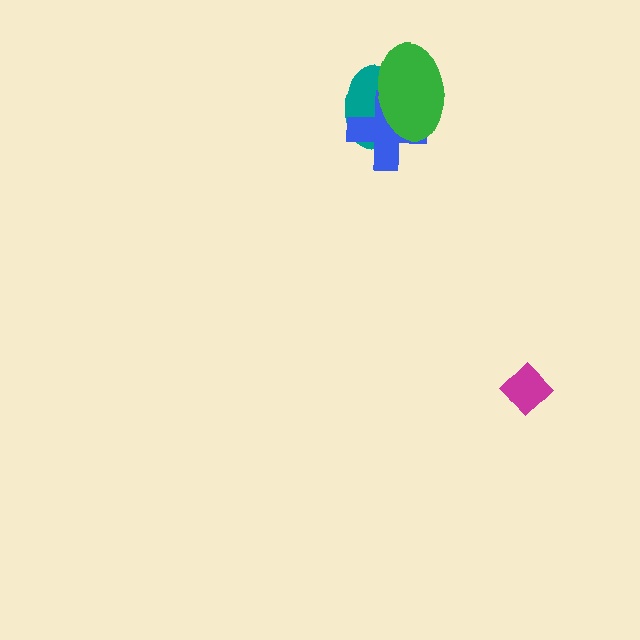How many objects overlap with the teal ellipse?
2 objects overlap with the teal ellipse.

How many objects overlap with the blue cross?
2 objects overlap with the blue cross.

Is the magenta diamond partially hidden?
No, no other shape covers it.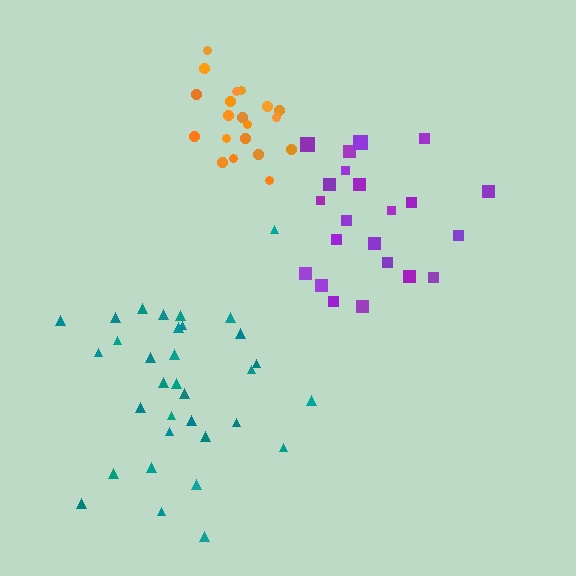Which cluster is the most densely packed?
Orange.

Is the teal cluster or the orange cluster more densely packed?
Orange.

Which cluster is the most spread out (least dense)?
Purple.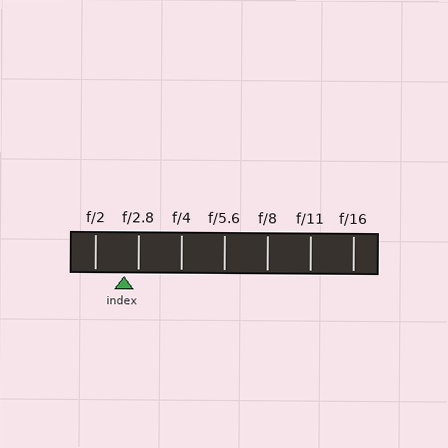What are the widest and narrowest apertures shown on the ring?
The widest aperture shown is f/2 and the narrowest is f/16.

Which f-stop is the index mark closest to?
The index mark is closest to f/2.8.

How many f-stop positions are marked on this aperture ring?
There are 7 f-stop positions marked.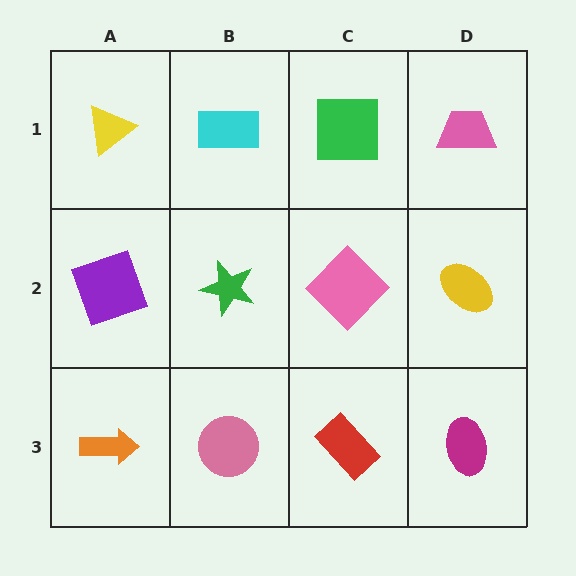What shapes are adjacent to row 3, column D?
A yellow ellipse (row 2, column D), a red rectangle (row 3, column C).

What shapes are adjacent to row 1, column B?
A green star (row 2, column B), a yellow triangle (row 1, column A), a green square (row 1, column C).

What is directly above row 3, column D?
A yellow ellipse.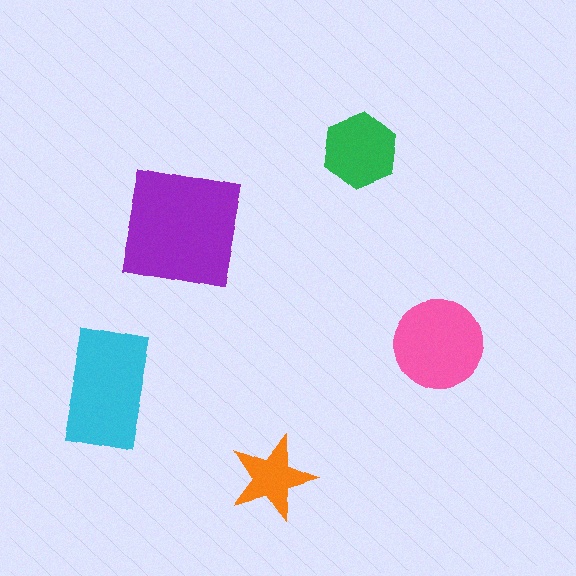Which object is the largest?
The purple square.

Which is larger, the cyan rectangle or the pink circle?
The cyan rectangle.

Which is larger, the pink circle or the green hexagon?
The pink circle.